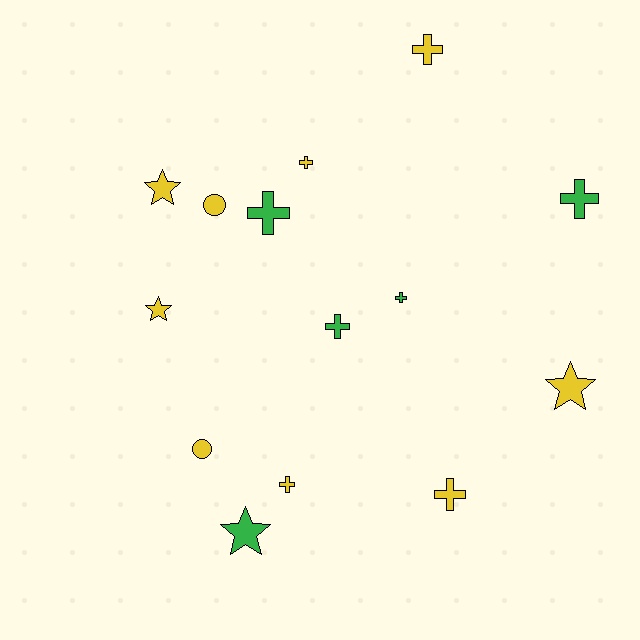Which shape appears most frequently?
Cross, with 8 objects.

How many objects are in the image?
There are 14 objects.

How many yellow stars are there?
There are 3 yellow stars.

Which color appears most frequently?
Yellow, with 9 objects.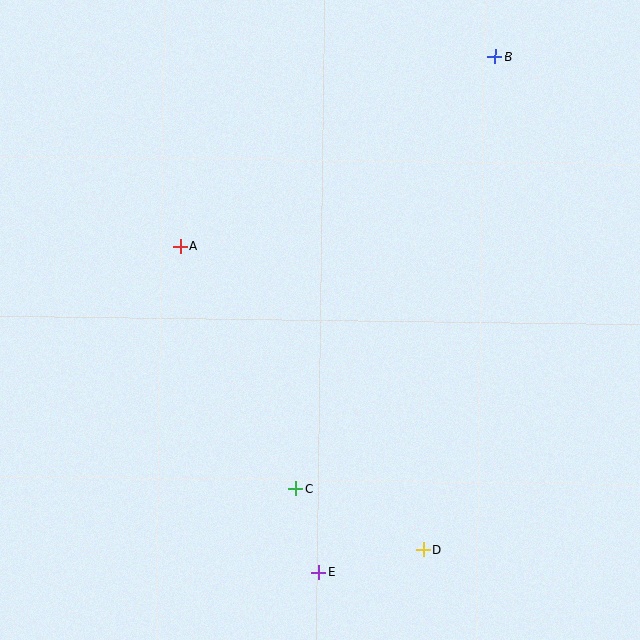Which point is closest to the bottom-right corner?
Point D is closest to the bottom-right corner.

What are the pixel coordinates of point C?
Point C is at (295, 489).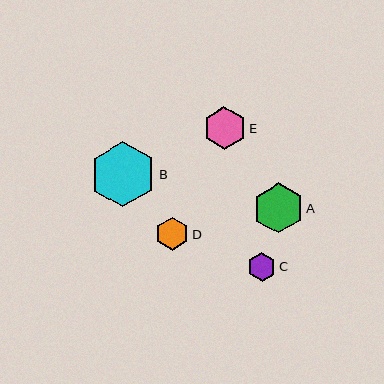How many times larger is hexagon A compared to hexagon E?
Hexagon A is approximately 1.2 times the size of hexagon E.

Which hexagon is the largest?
Hexagon B is the largest with a size of approximately 65 pixels.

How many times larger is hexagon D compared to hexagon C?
Hexagon D is approximately 1.1 times the size of hexagon C.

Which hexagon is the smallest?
Hexagon C is the smallest with a size of approximately 29 pixels.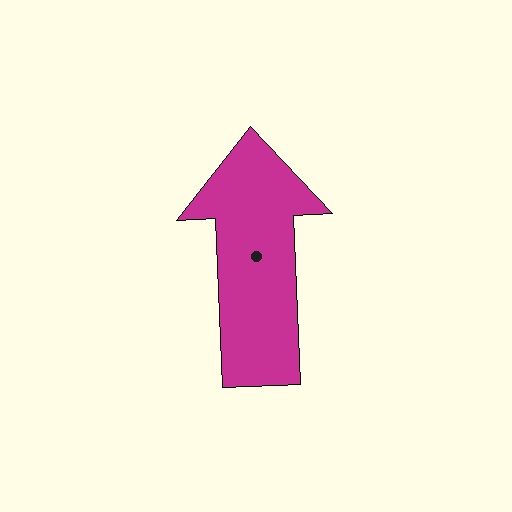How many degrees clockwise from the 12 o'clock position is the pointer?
Approximately 358 degrees.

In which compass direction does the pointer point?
North.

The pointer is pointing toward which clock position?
Roughly 12 o'clock.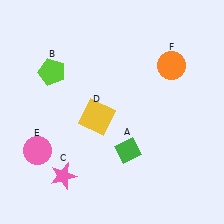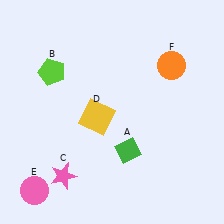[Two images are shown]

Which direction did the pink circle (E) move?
The pink circle (E) moved down.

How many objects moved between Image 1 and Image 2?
1 object moved between the two images.